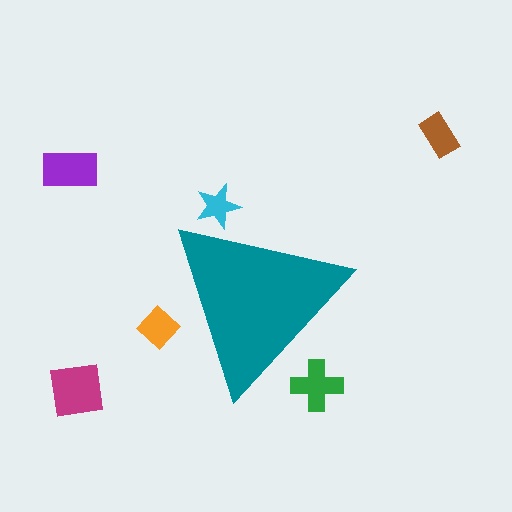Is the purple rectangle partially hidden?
No, the purple rectangle is fully visible.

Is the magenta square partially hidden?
No, the magenta square is fully visible.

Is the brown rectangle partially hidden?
No, the brown rectangle is fully visible.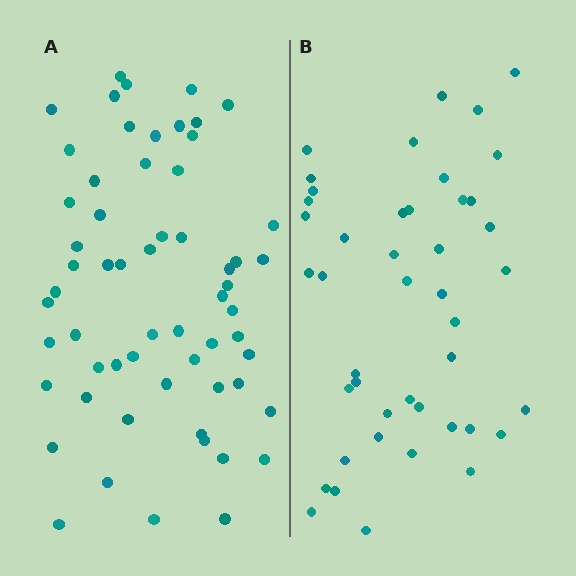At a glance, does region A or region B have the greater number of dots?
Region A (the left region) has more dots.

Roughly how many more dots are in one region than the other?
Region A has approximately 15 more dots than region B.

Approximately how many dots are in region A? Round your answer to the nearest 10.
About 60 dots.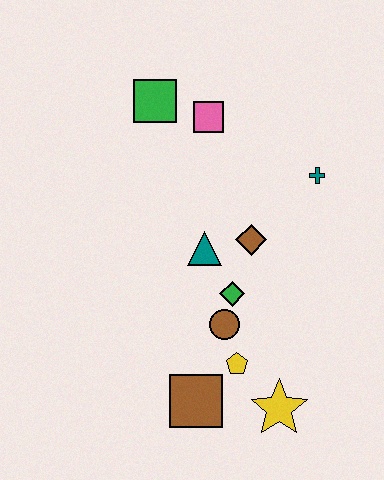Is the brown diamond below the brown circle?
No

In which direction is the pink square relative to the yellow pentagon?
The pink square is above the yellow pentagon.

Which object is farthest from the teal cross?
The brown square is farthest from the teal cross.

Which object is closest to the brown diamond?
The teal triangle is closest to the brown diamond.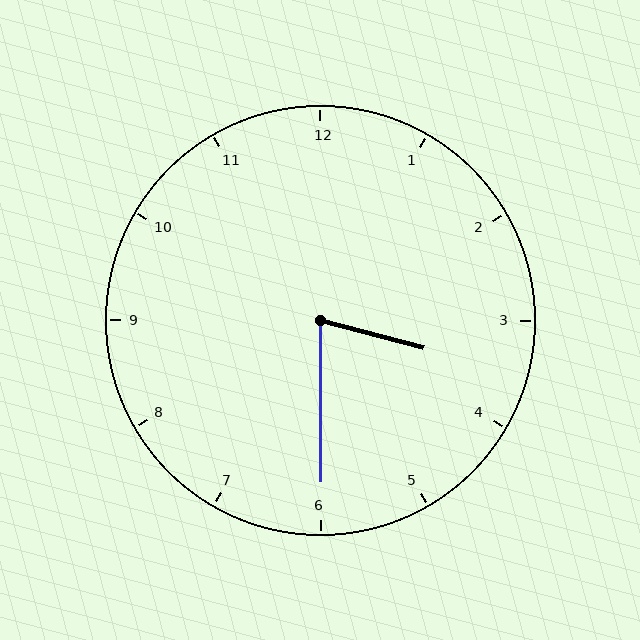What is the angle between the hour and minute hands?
Approximately 75 degrees.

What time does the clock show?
3:30.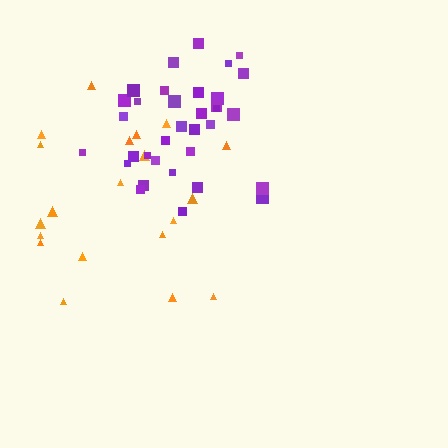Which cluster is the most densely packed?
Purple.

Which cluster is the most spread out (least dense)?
Orange.